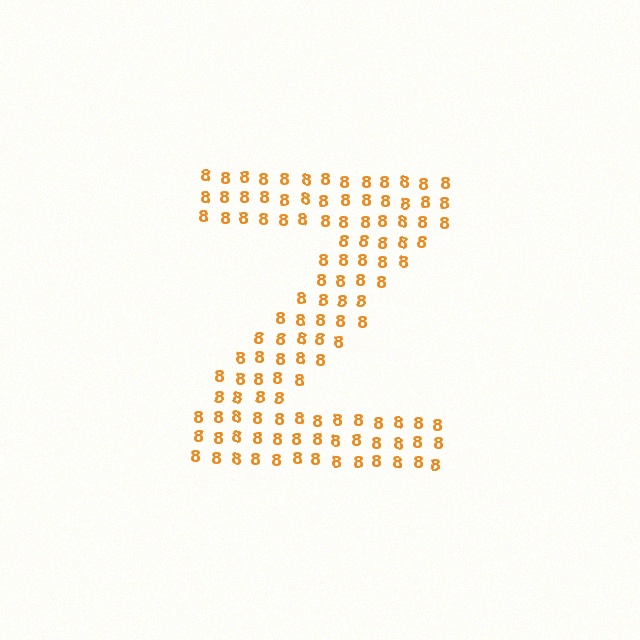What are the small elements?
The small elements are digit 8's.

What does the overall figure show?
The overall figure shows the letter Z.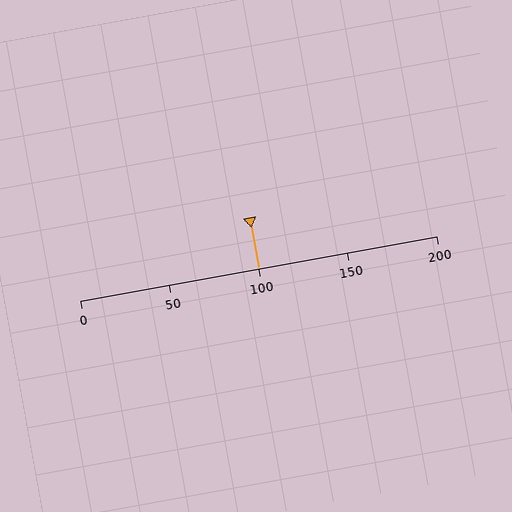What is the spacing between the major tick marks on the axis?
The major ticks are spaced 50 apart.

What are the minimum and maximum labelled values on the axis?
The axis runs from 0 to 200.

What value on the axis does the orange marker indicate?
The marker indicates approximately 100.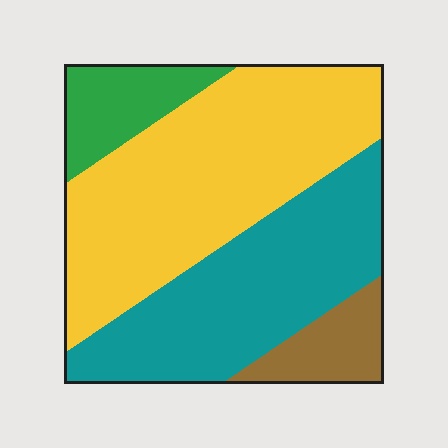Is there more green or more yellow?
Yellow.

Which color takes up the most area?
Yellow, at roughly 45%.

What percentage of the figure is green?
Green covers around 10% of the figure.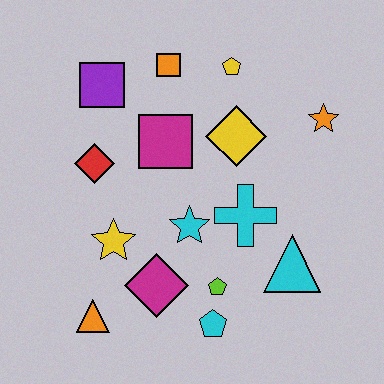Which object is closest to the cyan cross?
The cyan star is closest to the cyan cross.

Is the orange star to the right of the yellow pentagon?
Yes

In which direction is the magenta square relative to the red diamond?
The magenta square is to the right of the red diamond.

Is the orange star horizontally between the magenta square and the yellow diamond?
No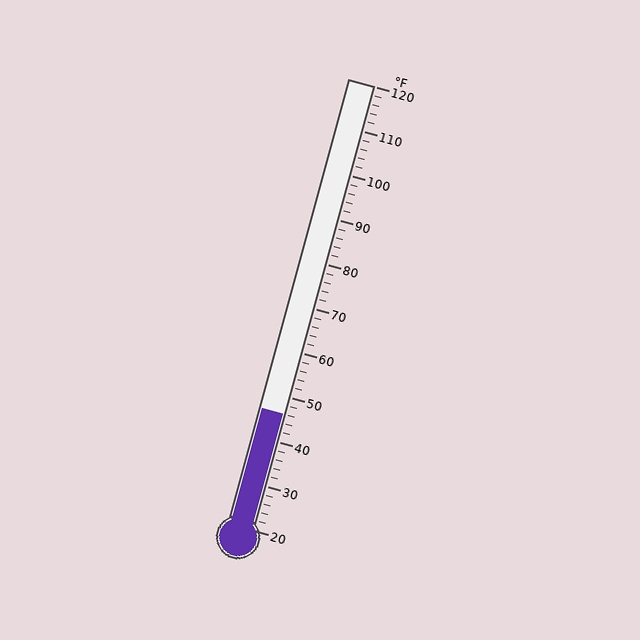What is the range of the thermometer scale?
The thermometer scale ranges from 20°F to 120°F.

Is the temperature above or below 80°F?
The temperature is below 80°F.